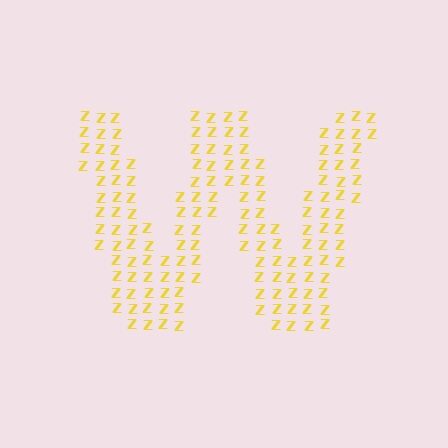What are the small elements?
The small elements are letter Z's.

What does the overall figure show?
The overall figure shows the letter W.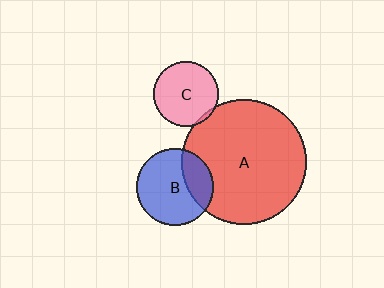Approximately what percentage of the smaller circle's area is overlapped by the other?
Approximately 5%.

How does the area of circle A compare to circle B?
Approximately 2.6 times.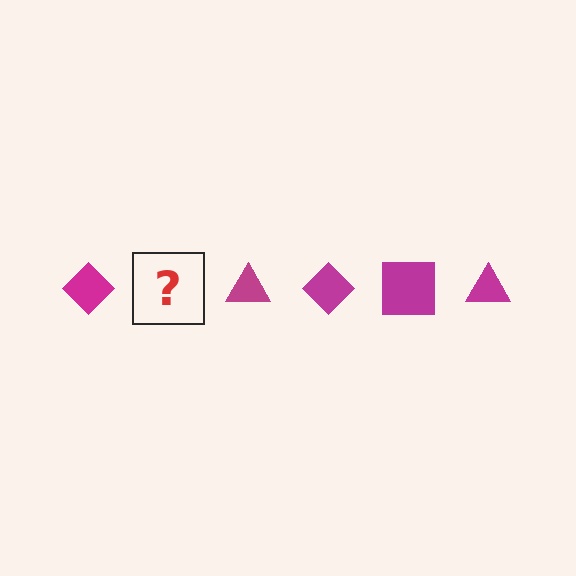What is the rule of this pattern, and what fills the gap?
The rule is that the pattern cycles through diamond, square, triangle shapes in magenta. The gap should be filled with a magenta square.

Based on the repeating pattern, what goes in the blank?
The blank should be a magenta square.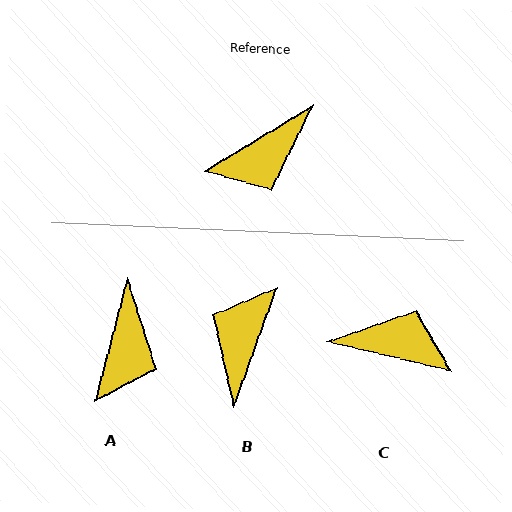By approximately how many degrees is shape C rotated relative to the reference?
Approximately 135 degrees counter-clockwise.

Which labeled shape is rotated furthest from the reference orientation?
B, about 141 degrees away.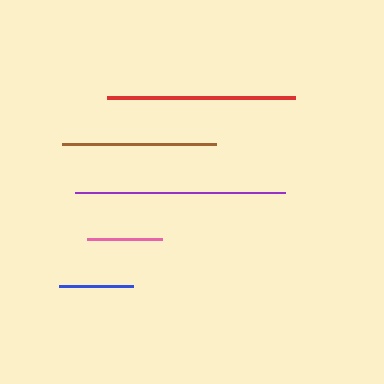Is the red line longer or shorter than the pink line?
The red line is longer than the pink line.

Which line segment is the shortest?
The blue line is the shortest at approximately 75 pixels.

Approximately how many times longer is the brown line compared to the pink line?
The brown line is approximately 2.0 times the length of the pink line.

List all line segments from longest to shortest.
From longest to shortest: purple, red, brown, pink, blue.